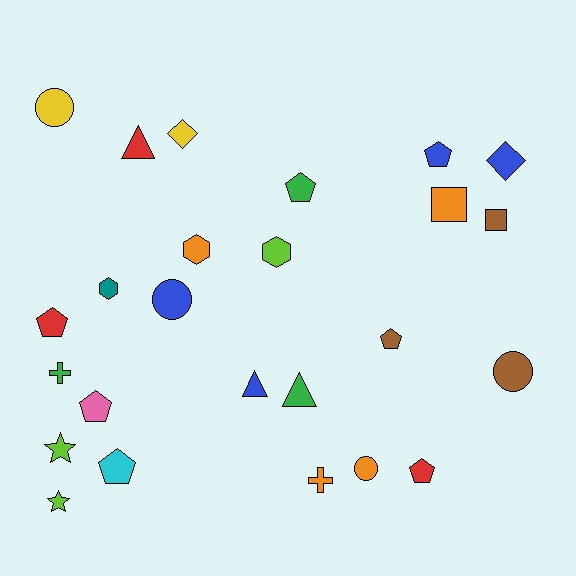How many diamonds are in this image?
There are 2 diamonds.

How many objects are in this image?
There are 25 objects.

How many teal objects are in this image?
There is 1 teal object.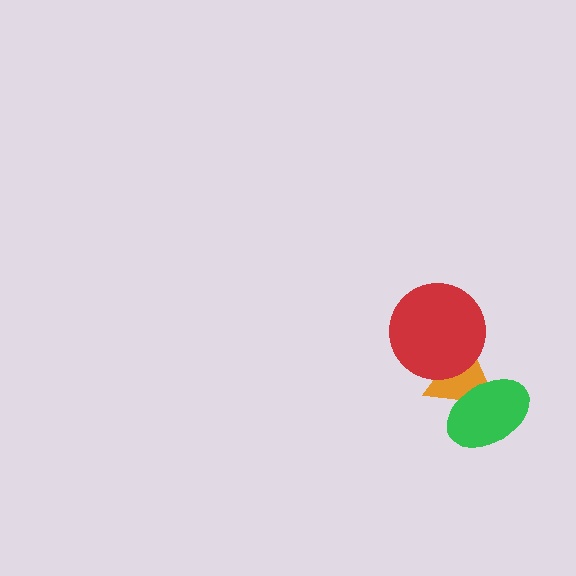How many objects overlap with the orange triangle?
2 objects overlap with the orange triangle.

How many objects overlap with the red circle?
1 object overlaps with the red circle.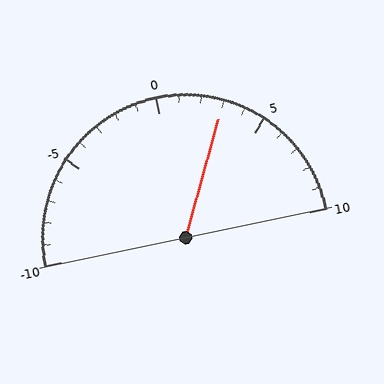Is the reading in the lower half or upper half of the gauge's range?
The reading is in the upper half of the range (-10 to 10).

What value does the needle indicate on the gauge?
The needle indicates approximately 3.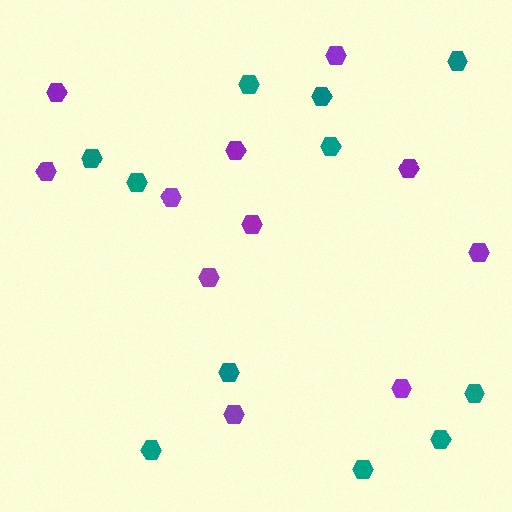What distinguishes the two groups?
There are 2 groups: one group of purple hexagons (11) and one group of teal hexagons (11).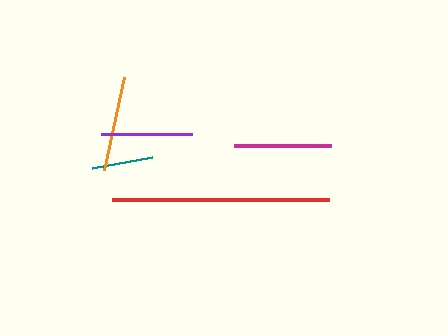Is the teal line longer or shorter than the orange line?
The orange line is longer than the teal line.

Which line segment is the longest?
The red line is the longest at approximately 217 pixels.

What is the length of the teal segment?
The teal segment is approximately 60 pixels long.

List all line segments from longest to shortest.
From longest to shortest: red, magenta, orange, purple, teal.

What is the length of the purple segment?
The purple segment is approximately 91 pixels long.